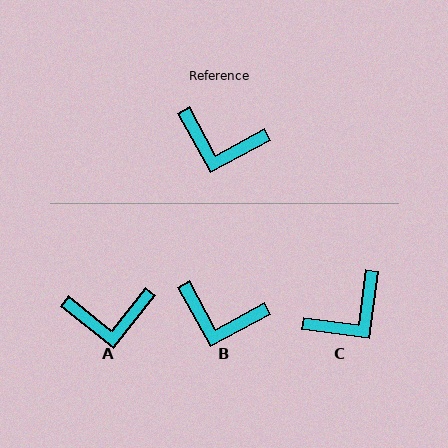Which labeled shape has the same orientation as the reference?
B.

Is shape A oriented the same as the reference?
No, it is off by about 23 degrees.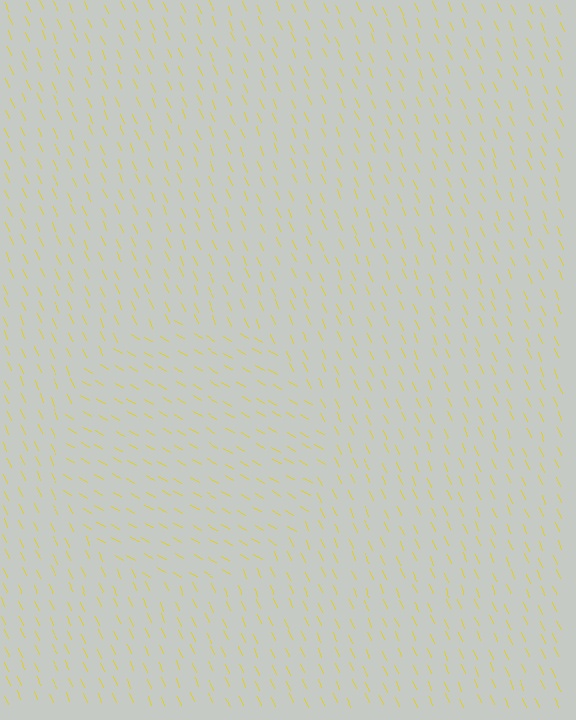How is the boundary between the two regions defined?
The boundary is defined purely by a change in line orientation (approximately 36 degrees difference). All lines are the same color and thickness.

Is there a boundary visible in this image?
Yes, there is a texture boundary formed by a change in line orientation.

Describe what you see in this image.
The image is filled with small yellow line segments. A circle region in the image has lines oriented differently from the surrounding lines, creating a visible texture boundary.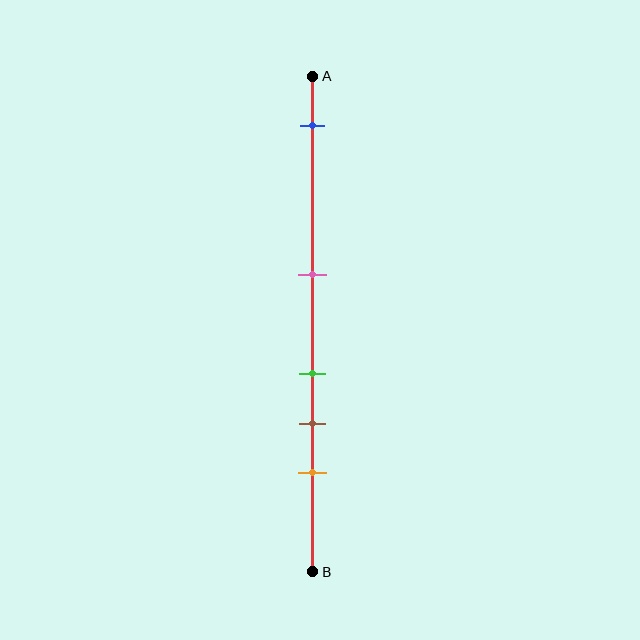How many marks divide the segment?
There are 5 marks dividing the segment.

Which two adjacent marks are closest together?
The green and brown marks are the closest adjacent pair.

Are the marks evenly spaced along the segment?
No, the marks are not evenly spaced.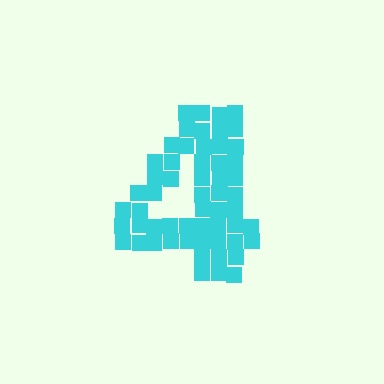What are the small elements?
The small elements are squares.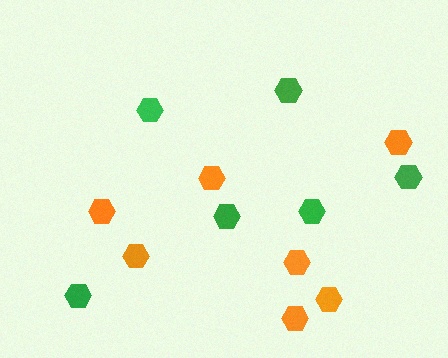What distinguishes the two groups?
There are 2 groups: one group of orange hexagons (7) and one group of green hexagons (6).